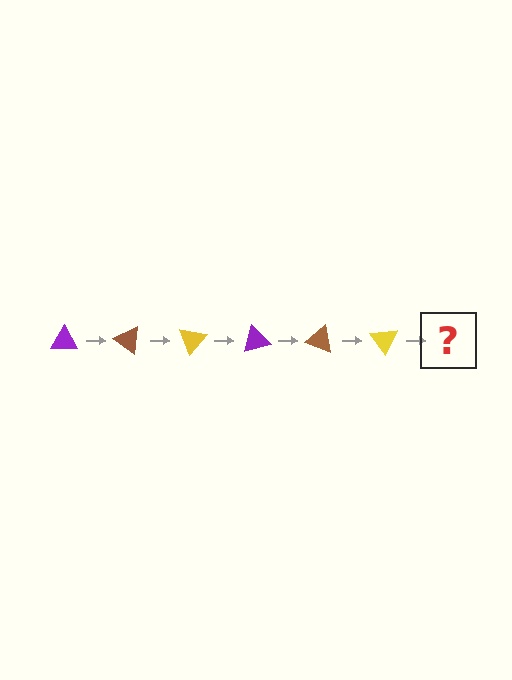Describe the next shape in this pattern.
It should be a purple triangle, rotated 210 degrees from the start.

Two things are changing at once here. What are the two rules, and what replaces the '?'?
The two rules are that it rotates 35 degrees each step and the color cycles through purple, brown, and yellow. The '?' should be a purple triangle, rotated 210 degrees from the start.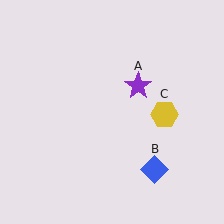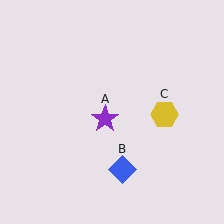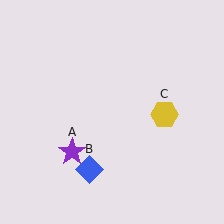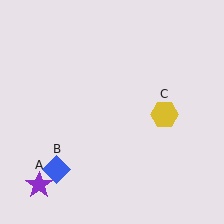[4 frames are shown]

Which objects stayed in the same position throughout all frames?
Yellow hexagon (object C) remained stationary.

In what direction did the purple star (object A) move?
The purple star (object A) moved down and to the left.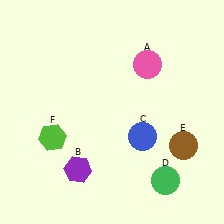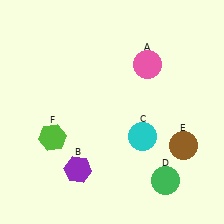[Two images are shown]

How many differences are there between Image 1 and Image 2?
There is 1 difference between the two images.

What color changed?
The circle (C) changed from blue in Image 1 to cyan in Image 2.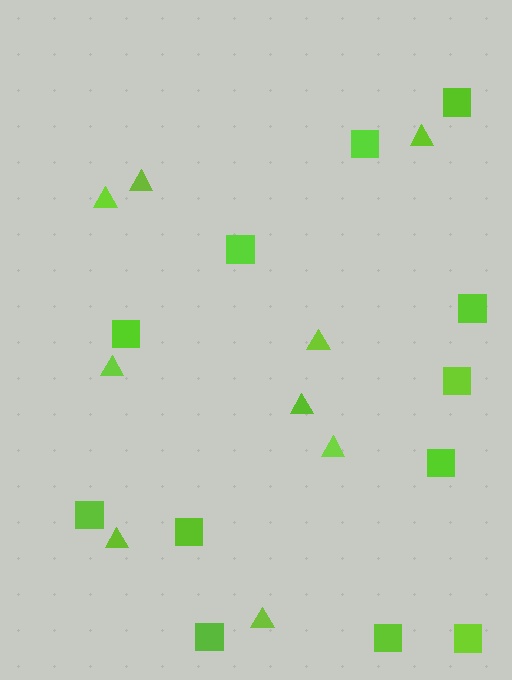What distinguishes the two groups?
There are 2 groups: one group of squares (12) and one group of triangles (9).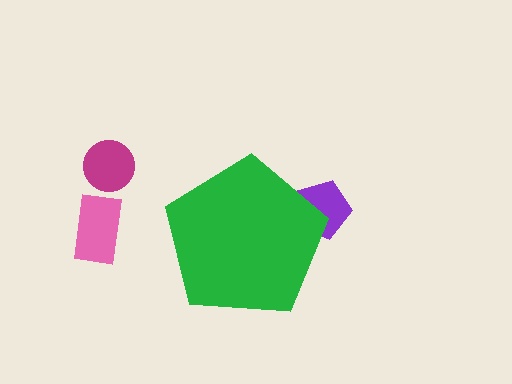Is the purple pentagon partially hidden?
Yes, the purple pentagon is partially hidden behind the green pentagon.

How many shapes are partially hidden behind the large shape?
1 shape is partially hidden.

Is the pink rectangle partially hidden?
No, the pink rectangle is fully visible.